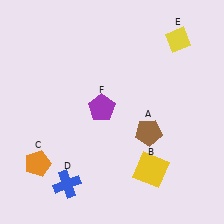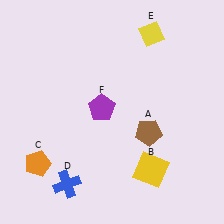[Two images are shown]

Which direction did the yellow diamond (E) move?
The yellow diamond (E) moved left.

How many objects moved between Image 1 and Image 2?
1 object moved between the two images.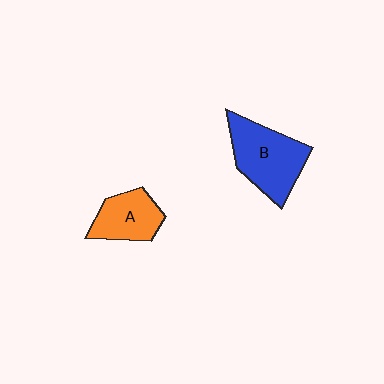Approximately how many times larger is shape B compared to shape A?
Approximately 1.5 times.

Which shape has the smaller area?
Shape A (orange).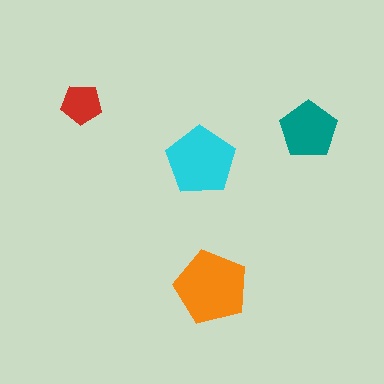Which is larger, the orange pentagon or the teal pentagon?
The orange one.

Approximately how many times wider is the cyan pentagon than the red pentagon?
About 1.5 times wider.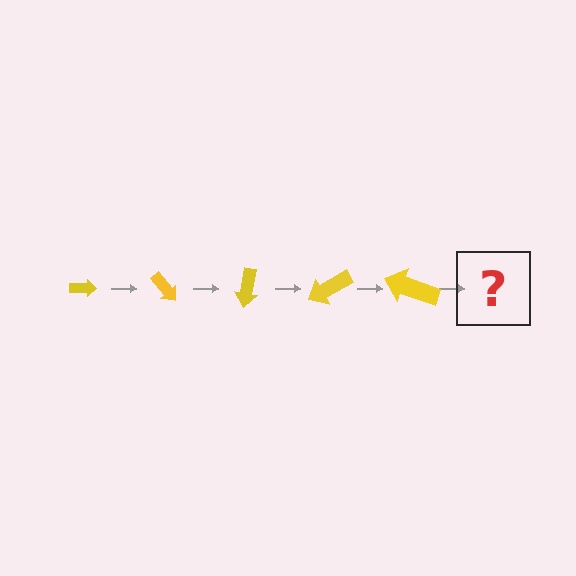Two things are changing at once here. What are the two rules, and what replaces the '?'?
The two rules are that the arrow grows larger each step and it rotates 50 degrees each step. The '?' should be an arrow, larger than the previous one and rotated 250 degrees from the start.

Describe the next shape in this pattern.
It should be an arrow, larger than the previous one and rotated 250 degrees from the start.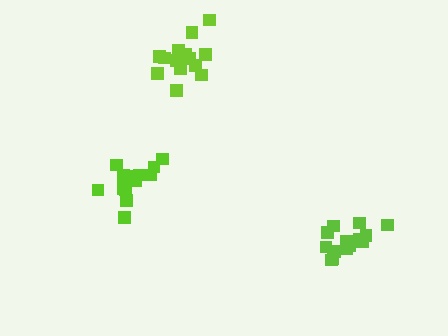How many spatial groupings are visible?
There are 3 spatial groupings.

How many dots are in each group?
Group 1: 15 dots, Group 2: 13 dots, Group 3: 15 dots (43 total).